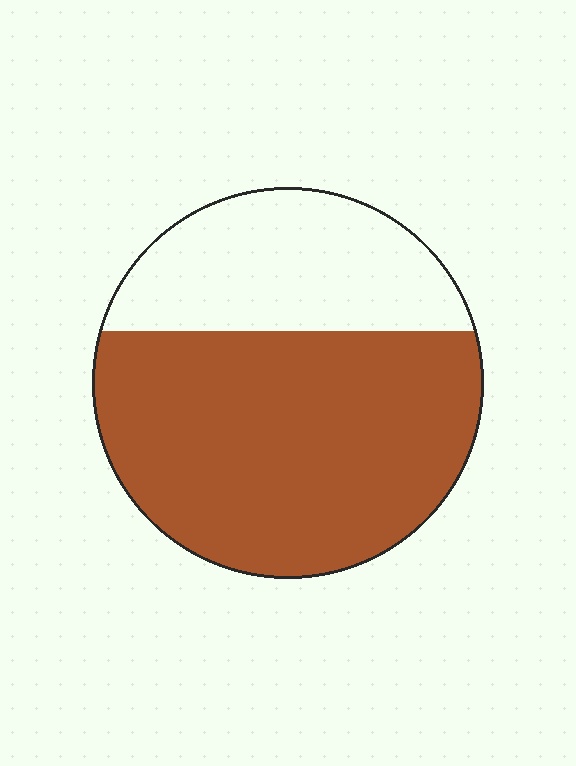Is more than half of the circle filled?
Yes.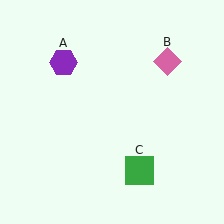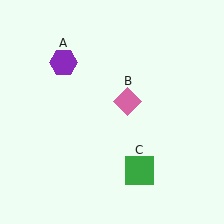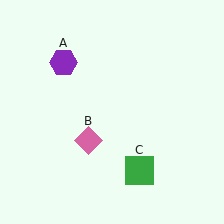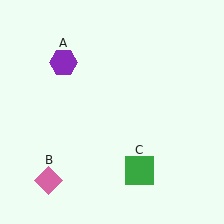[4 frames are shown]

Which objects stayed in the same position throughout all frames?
Purple hexagon (object A) and green square (object C) remained stationary.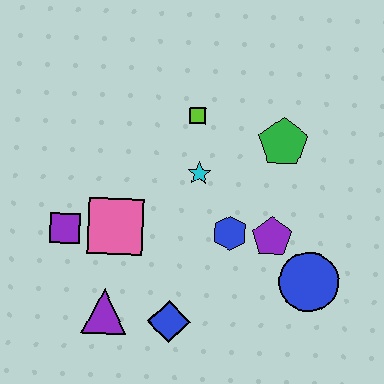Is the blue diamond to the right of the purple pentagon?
No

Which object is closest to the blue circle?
The purple pentagon is closest to the blue circle.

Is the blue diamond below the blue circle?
Yes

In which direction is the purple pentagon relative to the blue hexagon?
The purple pentagon is to the right of the blue hexagon.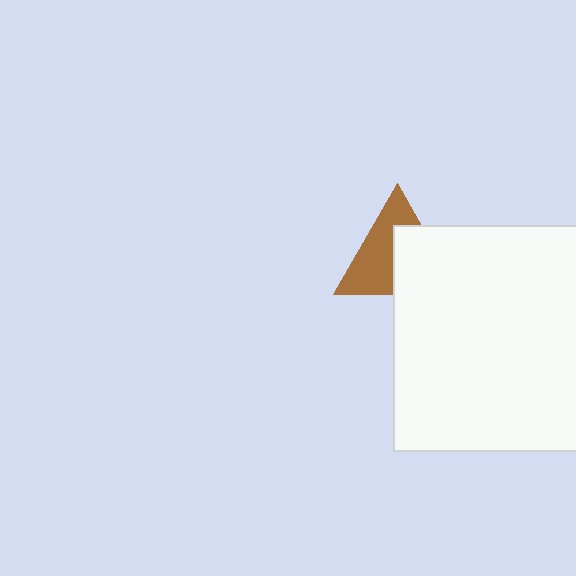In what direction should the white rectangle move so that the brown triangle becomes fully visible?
The white rectangle should move toward the lower-right. That is the shortest direction to clear the overlap and leave the brown triangle fully visible.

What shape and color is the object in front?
The object in front is a white rectangle.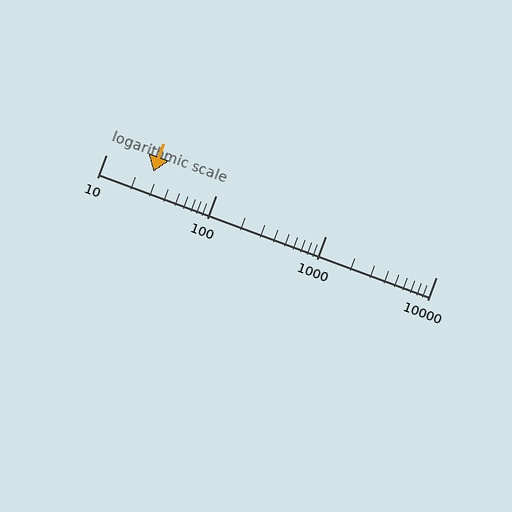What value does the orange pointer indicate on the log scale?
The pointer indicates approximately 27.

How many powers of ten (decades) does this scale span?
The scale spans 3 decades, from 10 to 10000.